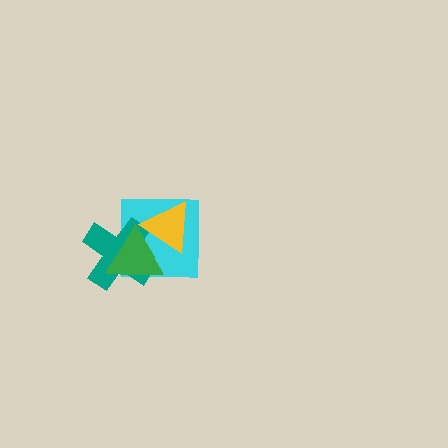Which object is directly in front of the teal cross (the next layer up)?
The yellow triangle is directly in front of the teal cross.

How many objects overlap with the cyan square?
3 objects overlap with the cyan square.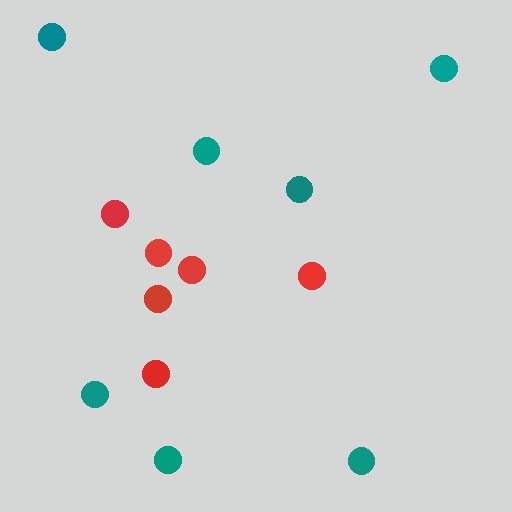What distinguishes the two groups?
There are 2 groups: one group of teal circles (7) and one group of red circles (6).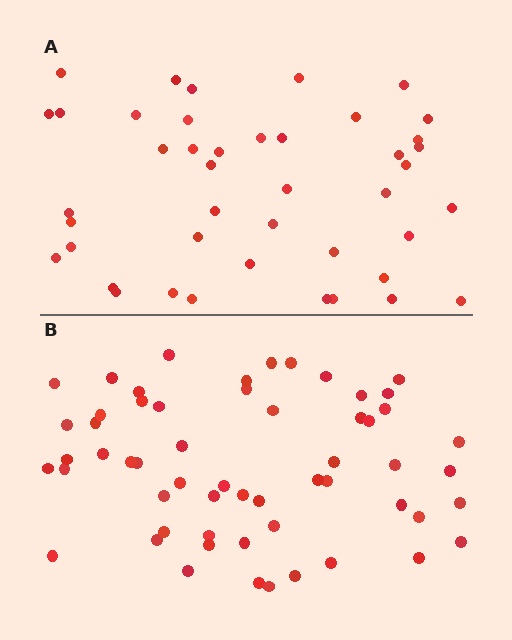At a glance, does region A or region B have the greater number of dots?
Region B (the bottom region) has more dots.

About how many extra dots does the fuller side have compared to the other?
Region B has approximately 15 more dots than region A.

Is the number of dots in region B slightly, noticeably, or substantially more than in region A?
Region B has noticeably more, but not dramatically so. The ratio is roughly 1.3 to 1.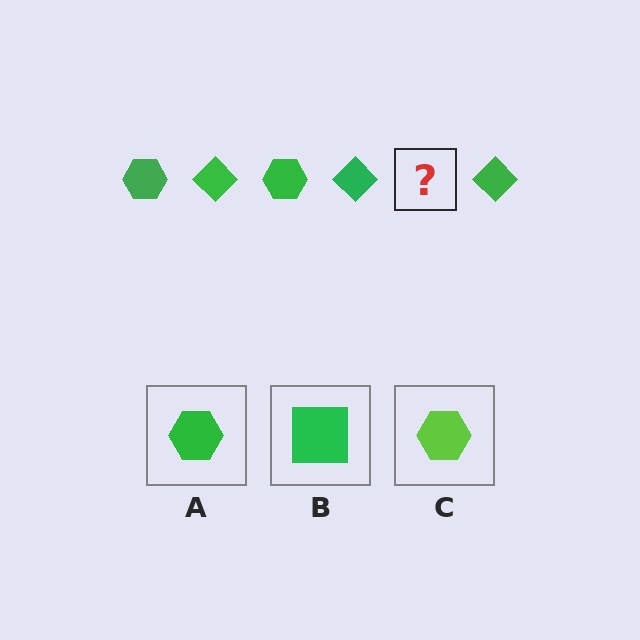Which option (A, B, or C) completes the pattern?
A.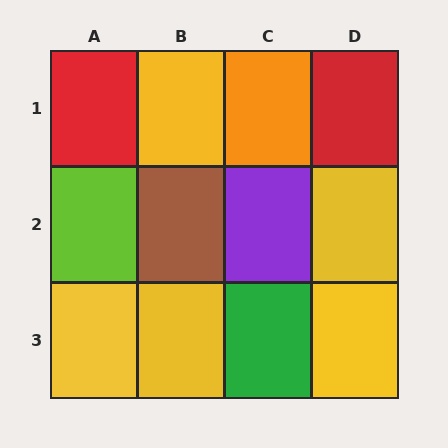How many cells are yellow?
5 cells are yellow.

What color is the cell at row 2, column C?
Purple.